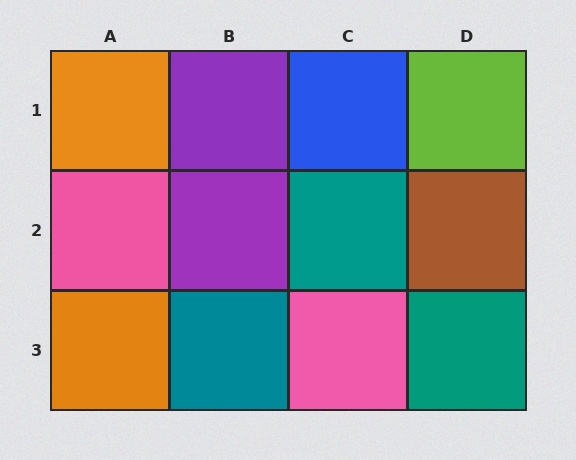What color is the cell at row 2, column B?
Purple.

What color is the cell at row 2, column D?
Brown.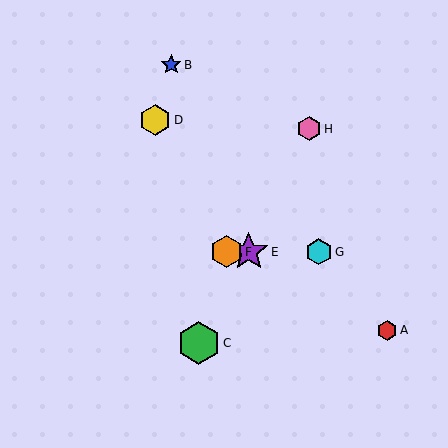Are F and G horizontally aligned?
Yes, both are at y≈252.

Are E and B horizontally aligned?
No, E is at y≈252 and B is at y≈65.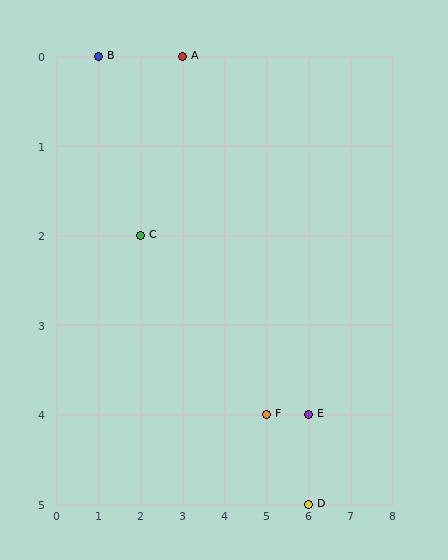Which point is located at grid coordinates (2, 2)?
Point C is at (2, 2).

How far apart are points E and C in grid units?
Points E and C are 4 columns and 2 rows apart (about 4.5 grid units diagonally).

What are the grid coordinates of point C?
Point C is at grid coordinates (2, 2).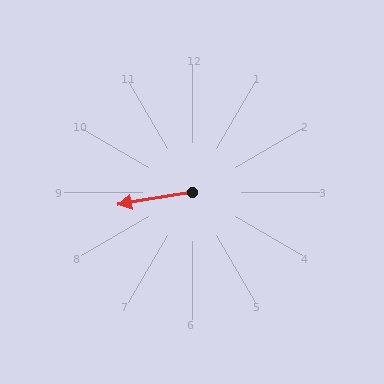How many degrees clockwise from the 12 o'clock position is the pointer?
Approximately 260 degrees.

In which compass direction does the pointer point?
West.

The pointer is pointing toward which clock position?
Roughly 9 o'clock.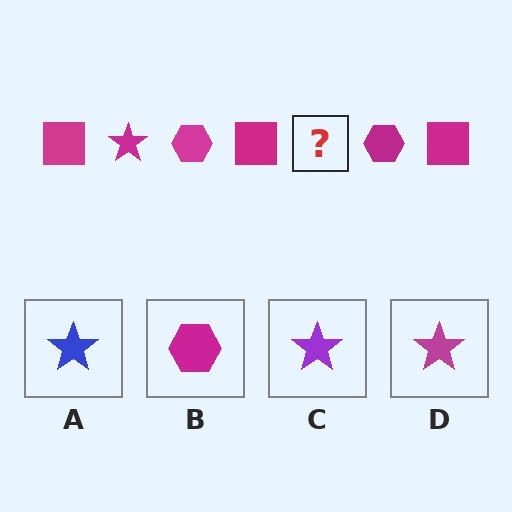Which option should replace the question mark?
Option D.